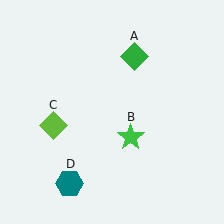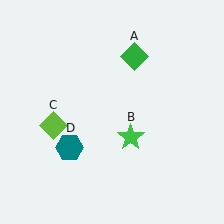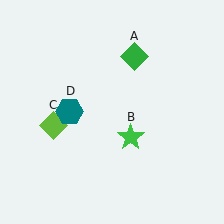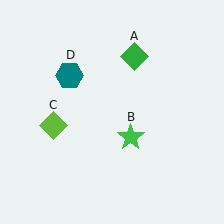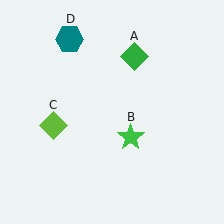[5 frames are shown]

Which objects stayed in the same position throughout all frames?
Green diamond (object A) and green star (object B) and lime diamond (object C) remained stationary.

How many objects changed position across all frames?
1 object changed position: teal hexagon (object D).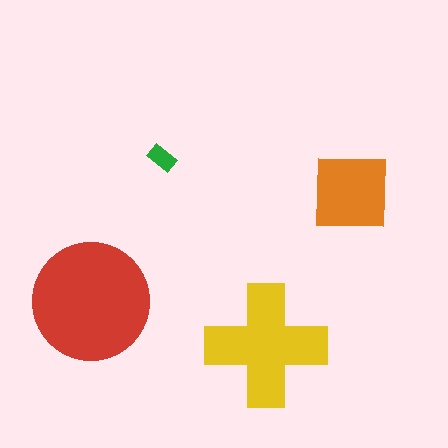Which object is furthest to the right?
The orange square is rightmost.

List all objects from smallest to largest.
The green rectangle, the orange square, the yellow cross, the red circle.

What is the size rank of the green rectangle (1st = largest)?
4th.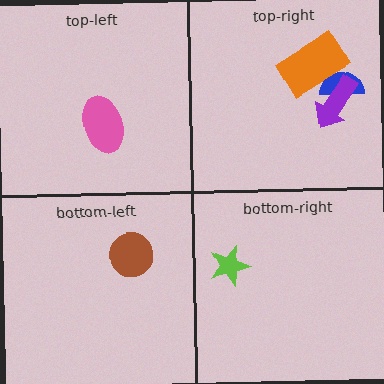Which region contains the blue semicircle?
The top-right region.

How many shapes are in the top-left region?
1.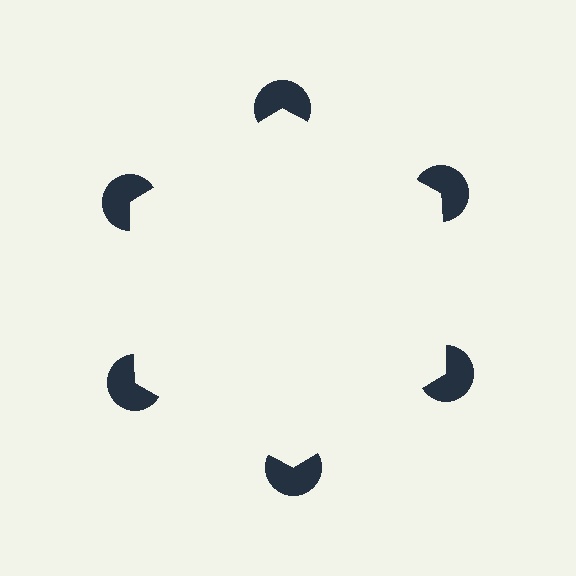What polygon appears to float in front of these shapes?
An illusory hexagon — its edges are inferred from the aligned wedge cuts in the pac-man discs, not physically drawn.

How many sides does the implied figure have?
6 sides.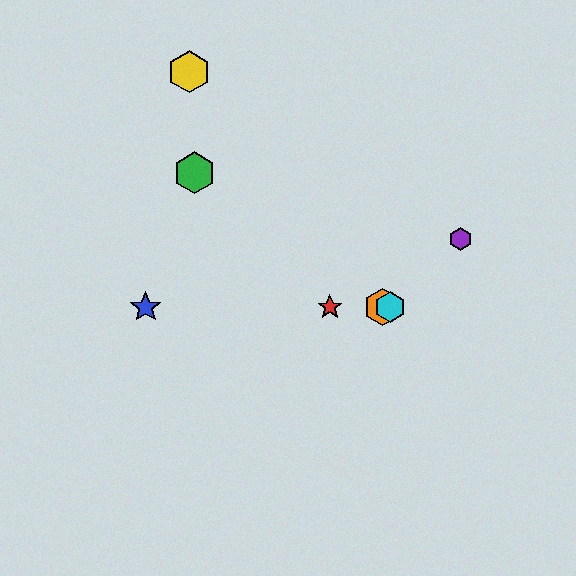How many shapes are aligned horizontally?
4 shapes (the red star, the blue star, the orange hexagon, the cyan hexagon) are aligned horizontally.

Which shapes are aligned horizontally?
The red star, the blue star, the orange hexagon, the cyan hexagon are aligned horizontally.